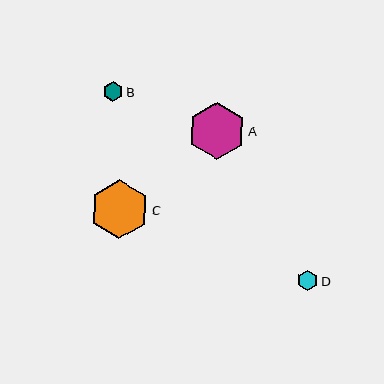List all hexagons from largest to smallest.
From largest to smallest: C, A, D, B.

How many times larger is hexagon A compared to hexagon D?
Hexagon A is approximately 2.7 times the size of hexagon D.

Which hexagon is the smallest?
Hexagon B is the smallest with a size of approximately 20 pixels.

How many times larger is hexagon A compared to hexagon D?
Hexagon A is approximately 2.7 times the size of hexagon D.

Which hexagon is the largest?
Hexagon C is the largest with a size of approximately 59 pixels.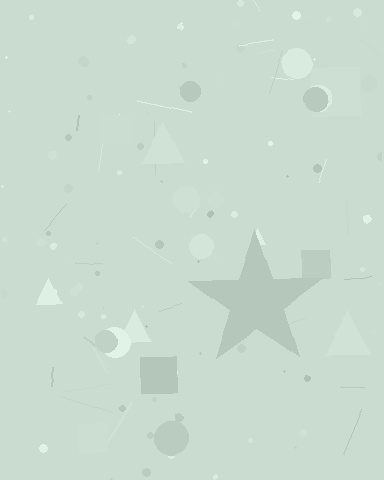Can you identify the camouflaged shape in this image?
The camouflaged shape is a star.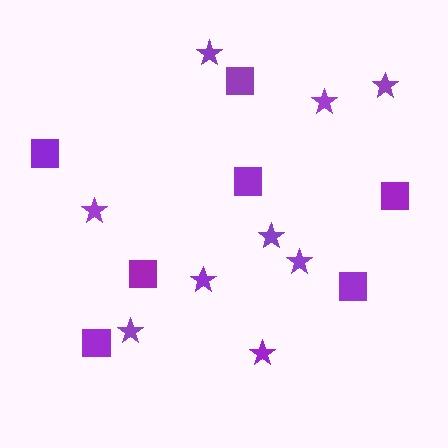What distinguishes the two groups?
There are 2 groups: one group of stars (9) and one group of squares (7).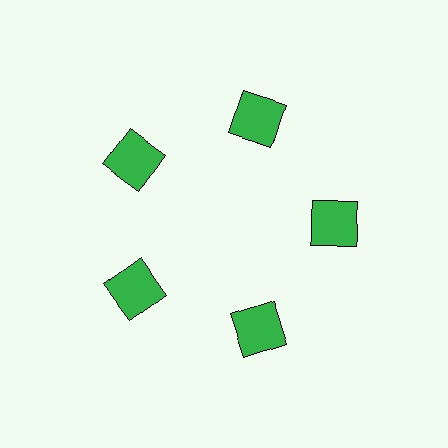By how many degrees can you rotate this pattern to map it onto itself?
The pattern maps onto itself every 72 degrees of rotation.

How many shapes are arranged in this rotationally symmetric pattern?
There are 5 shapes, arranged in 5 groups of 1.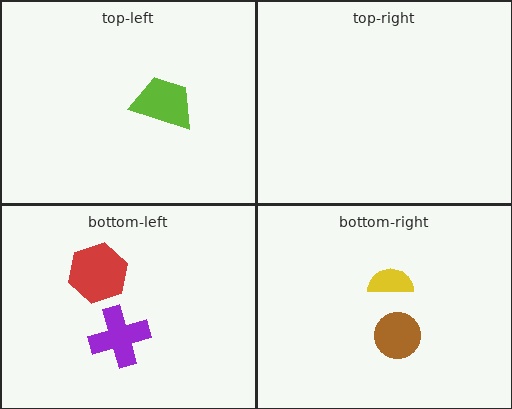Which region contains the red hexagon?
The bottom-left region.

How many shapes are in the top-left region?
1.